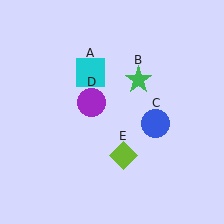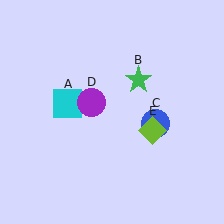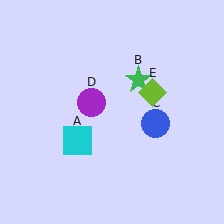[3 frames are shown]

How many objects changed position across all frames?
2 objects changed position: cyan square (object A), lime diamond (object E).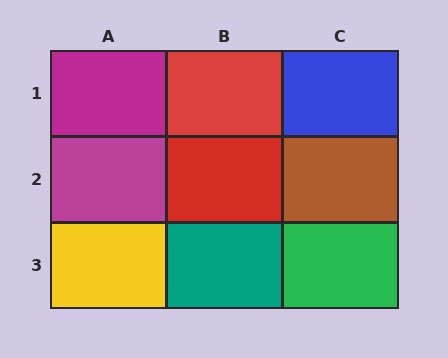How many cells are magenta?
2 cells are magenta.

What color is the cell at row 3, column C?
Green.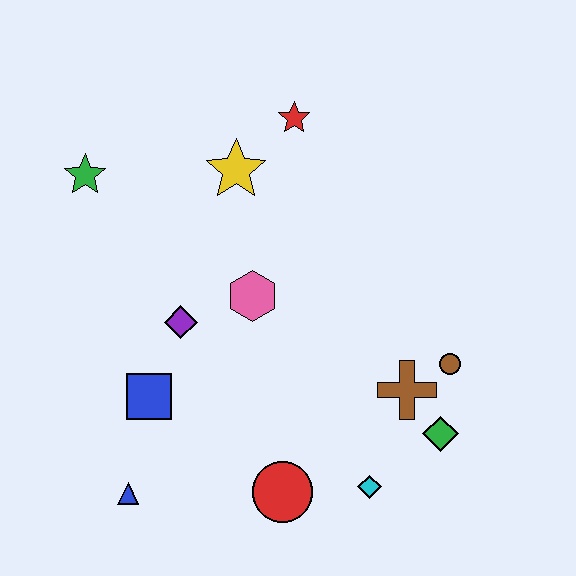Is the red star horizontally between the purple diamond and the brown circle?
Yes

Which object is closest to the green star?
The yellow star is closest to the green star.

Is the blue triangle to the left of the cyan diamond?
Yes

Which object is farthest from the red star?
The blue triangle is farthest from the red star.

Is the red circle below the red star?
Yes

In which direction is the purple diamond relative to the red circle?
The purple diamond is above the red circle.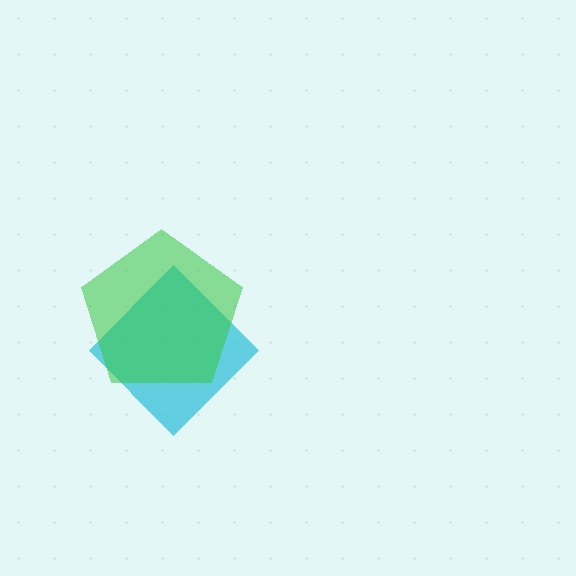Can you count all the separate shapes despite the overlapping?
Yes, there are 2 separate shapes.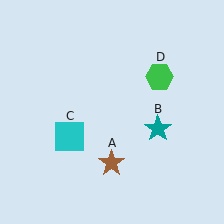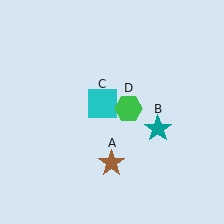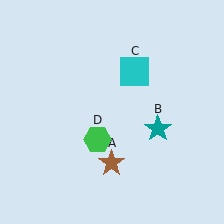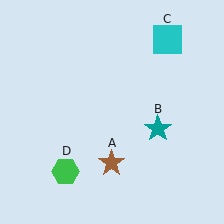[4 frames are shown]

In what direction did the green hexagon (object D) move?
The green hexagon (object D) moved down and to the left.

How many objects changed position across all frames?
2 objects changed position: cyan square (object C), green hexagon (object D).